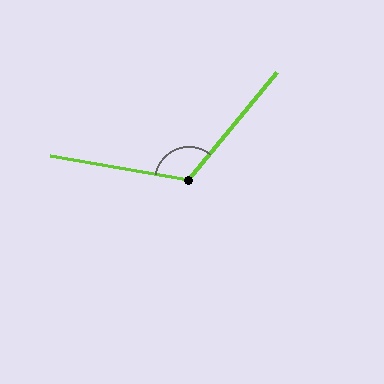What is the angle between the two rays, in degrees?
Approximately 119 degrees.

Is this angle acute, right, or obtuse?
It is obtuse.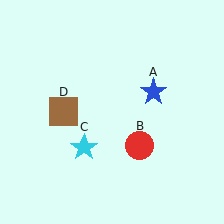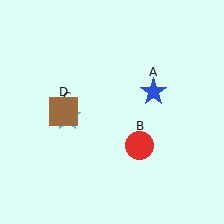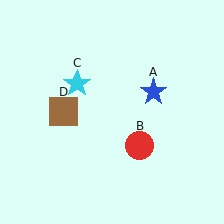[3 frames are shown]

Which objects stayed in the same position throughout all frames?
Blue star (object A) and red circle (object B) and brown square (object D) remained stationary.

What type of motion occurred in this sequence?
The cyan star (object C) rotated clockwise around the center of the scene.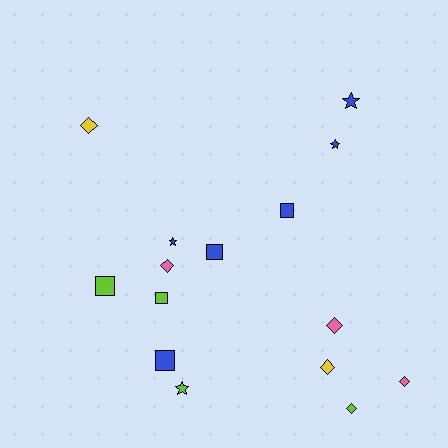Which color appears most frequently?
Blue, with 6 objects.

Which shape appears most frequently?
Diamond, with 6 objects.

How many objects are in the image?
There are 15 objects.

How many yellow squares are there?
There are no yellow squares.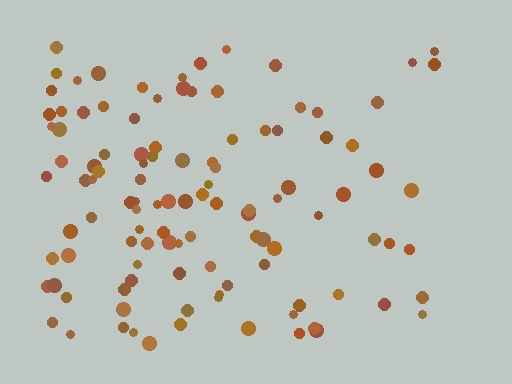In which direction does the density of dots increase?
From right to left, with the left side densest.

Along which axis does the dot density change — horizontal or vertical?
Horizontal.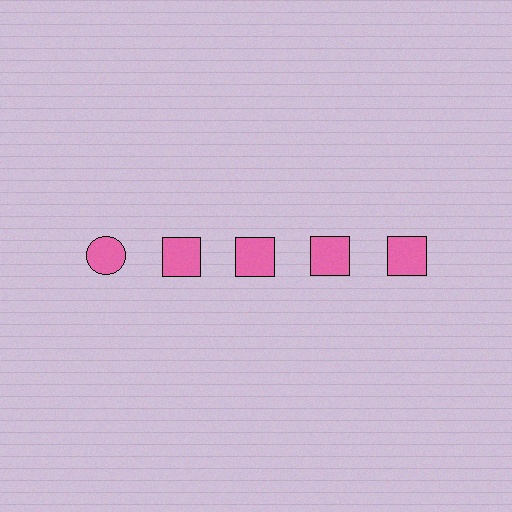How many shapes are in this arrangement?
There are 5 shapes arranged in a grid pattern.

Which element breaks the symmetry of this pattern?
The pink circle in the top row, leftmost column breaks the symmetry. All other shapes are pink squares.